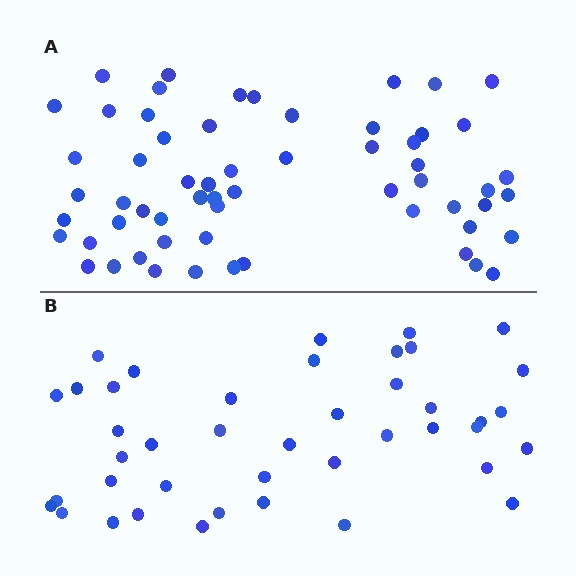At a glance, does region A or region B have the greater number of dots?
Region A (the top region) has more dots.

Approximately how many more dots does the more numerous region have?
Region A has approximately 20 more dots than region B.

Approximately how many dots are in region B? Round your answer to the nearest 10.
About 40 dots. (The exact count is 42, which rounds to 40.)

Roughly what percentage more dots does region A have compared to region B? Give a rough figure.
About 45% more.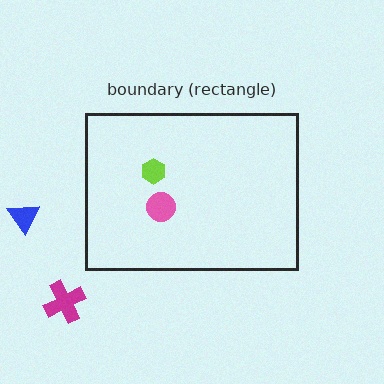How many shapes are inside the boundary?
2 inside, 2 outside.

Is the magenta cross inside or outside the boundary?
Outside.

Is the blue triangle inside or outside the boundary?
Outside.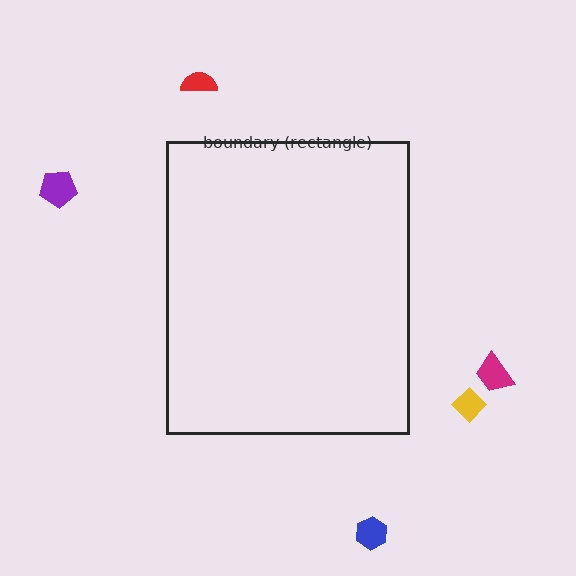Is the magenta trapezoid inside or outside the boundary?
Outside.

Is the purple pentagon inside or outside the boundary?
Outside.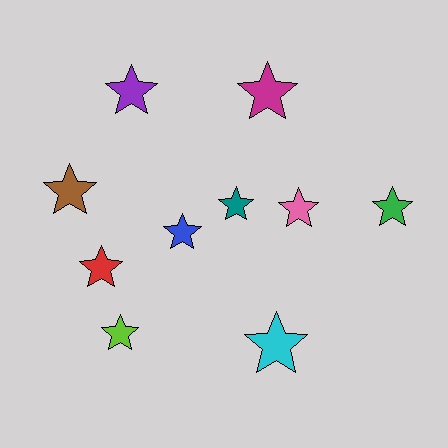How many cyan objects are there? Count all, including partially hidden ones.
There is 1 cyan object.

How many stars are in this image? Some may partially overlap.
There are 10 stars.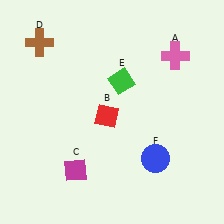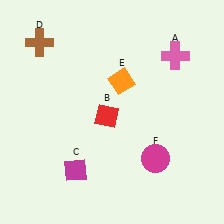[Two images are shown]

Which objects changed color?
E changed from green to orange. F changed from blue to magenta.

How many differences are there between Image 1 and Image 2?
There are 2 differences between the two images.